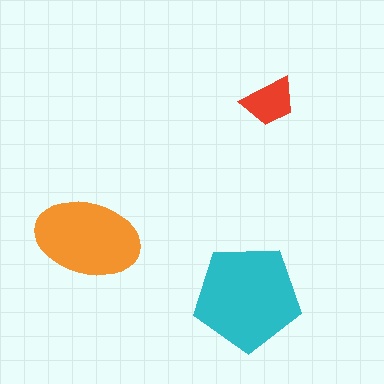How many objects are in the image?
There are 3 objects in the image.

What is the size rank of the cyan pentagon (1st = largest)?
1st.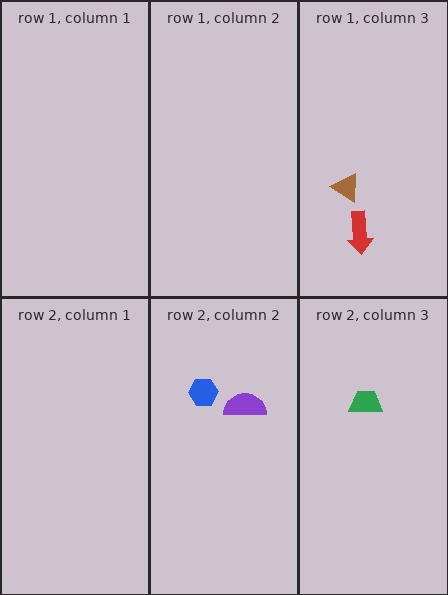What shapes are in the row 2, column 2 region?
The blue hexagon, the purple semicircle.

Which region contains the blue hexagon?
The row 2, column 2 region.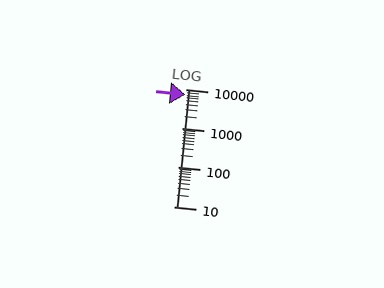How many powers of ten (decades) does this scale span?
The scale spans 3 decades, from 10 to 10000.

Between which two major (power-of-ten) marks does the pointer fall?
The pointer is between 1000 and 10000.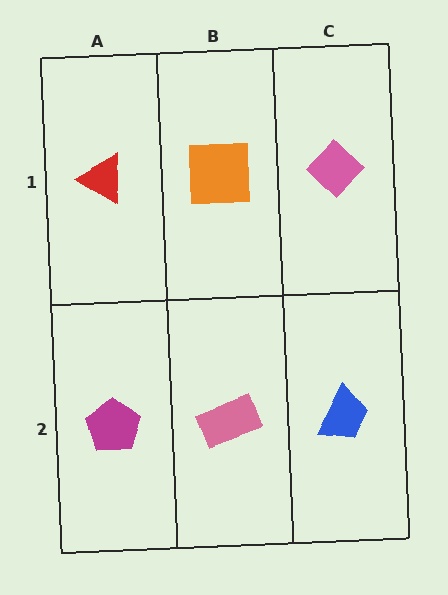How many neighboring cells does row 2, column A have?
2.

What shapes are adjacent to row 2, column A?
A red triangle (row 1, column A), a pink rectangle (row 2, column B).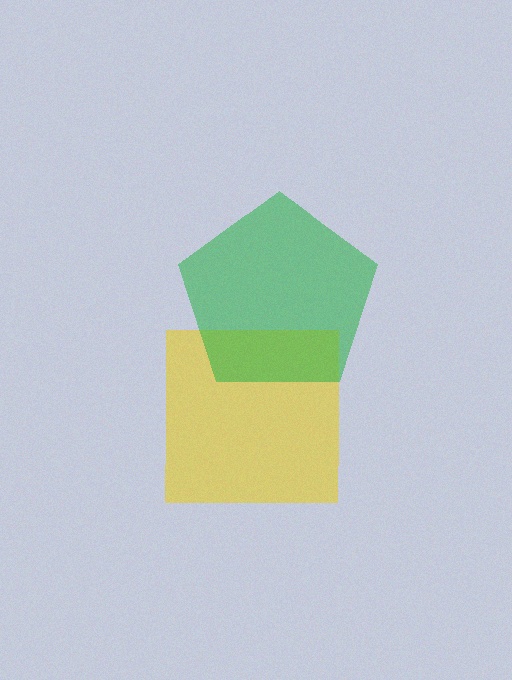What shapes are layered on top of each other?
The layered shapes are: a yellow square, a green pentagon.